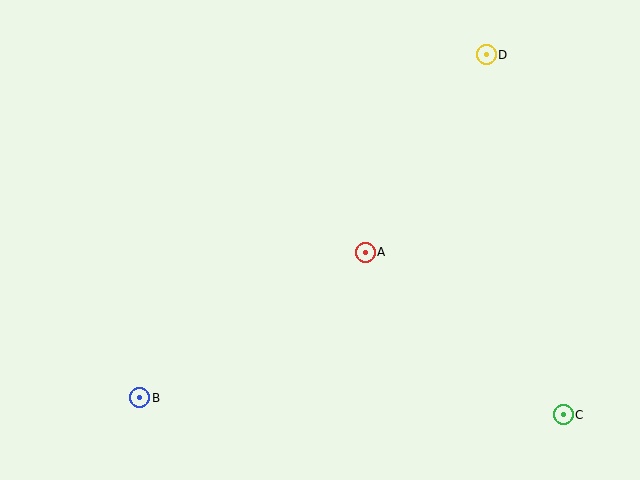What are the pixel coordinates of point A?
Point A is at (365, 252).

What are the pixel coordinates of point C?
Point C is at (563, 415).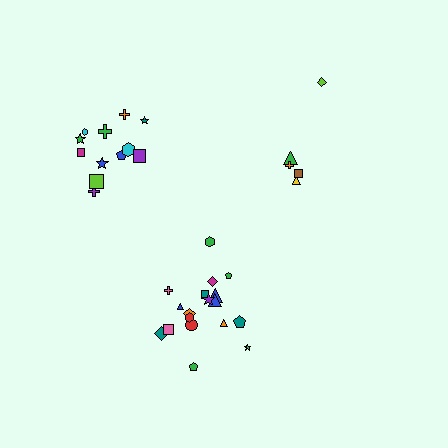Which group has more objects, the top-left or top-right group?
The top-left group.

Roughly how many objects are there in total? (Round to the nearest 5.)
Roughly 35 objects in total.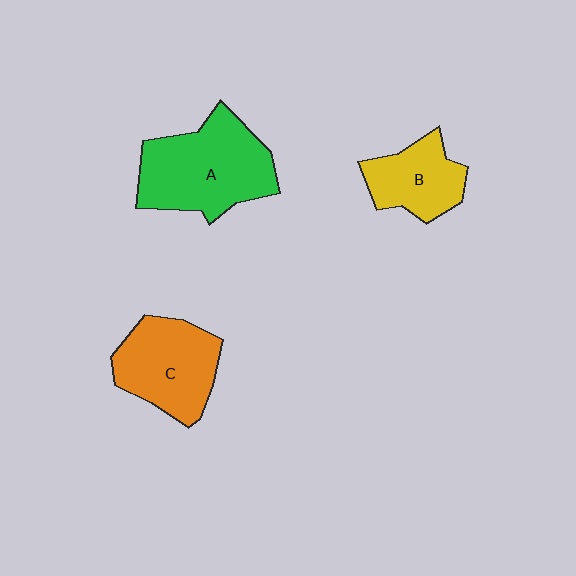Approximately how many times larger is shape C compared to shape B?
Approximately 1.4 times.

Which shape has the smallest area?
Shape B (yellow).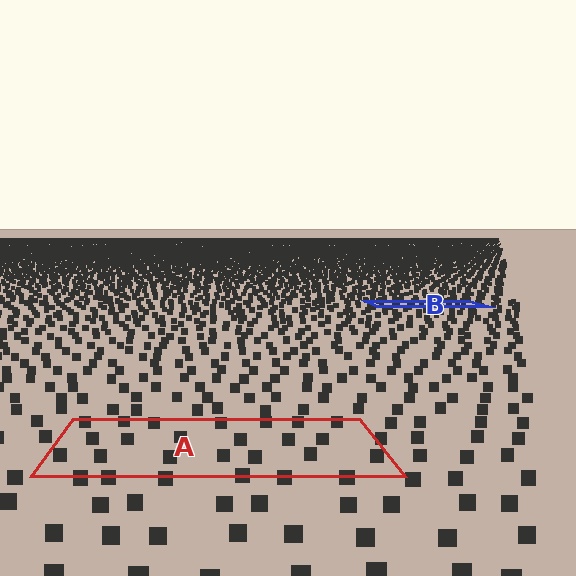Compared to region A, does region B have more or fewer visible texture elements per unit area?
Region B has more texture elements per unit area — they are packed more densely because it is farther away.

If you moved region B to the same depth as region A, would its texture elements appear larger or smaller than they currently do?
They would appear larger. At a closer depth, the same texture elements are projected at a bigger on-screen size.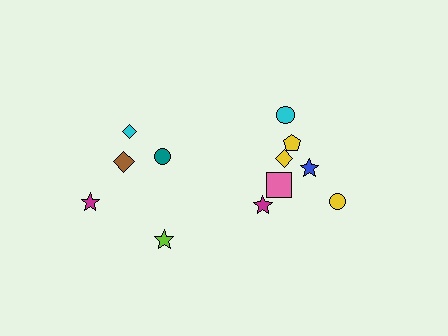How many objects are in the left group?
There are 5 objects.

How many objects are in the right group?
There are 7 objects.